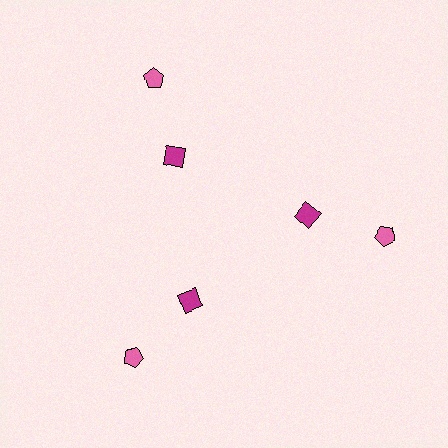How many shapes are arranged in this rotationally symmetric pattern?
There are 6 shapes, arranged in 3 groups of 2.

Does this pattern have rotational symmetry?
Yes, this pattern has 3-fold rotational symmetry. It looks the same after rotating 120 degrees around the center.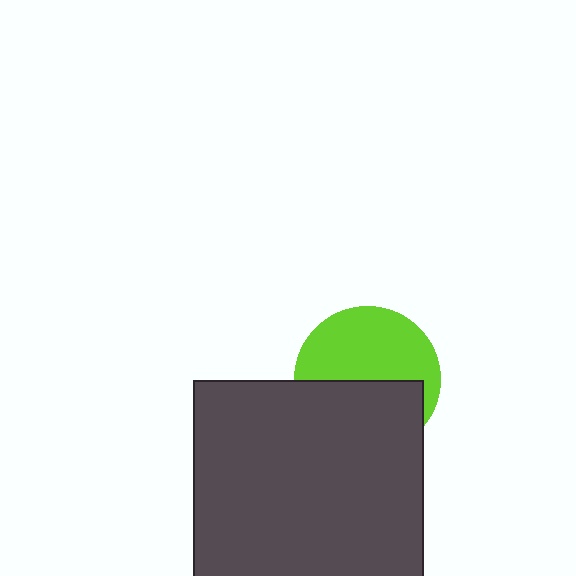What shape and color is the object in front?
The object in front is a dark gray square.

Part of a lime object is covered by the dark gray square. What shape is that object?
It is a circle.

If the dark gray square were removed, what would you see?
You would see the complete lime circle.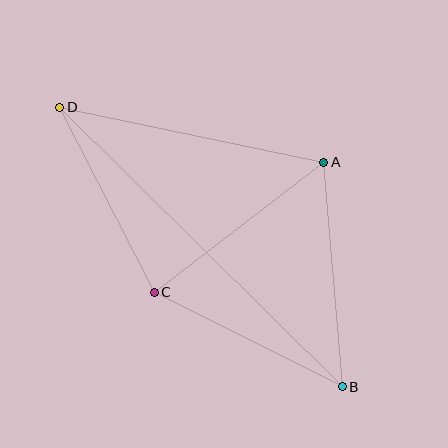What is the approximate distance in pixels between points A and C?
The distance between A and C is approximately 214 pixels.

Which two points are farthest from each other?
Points B and D are farthest from each other.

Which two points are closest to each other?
Points C and D are closest to each other.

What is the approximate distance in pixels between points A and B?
The distance between A and B is approximately 225 pixels.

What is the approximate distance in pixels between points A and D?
The distance between A and D is approximately 270 pixels.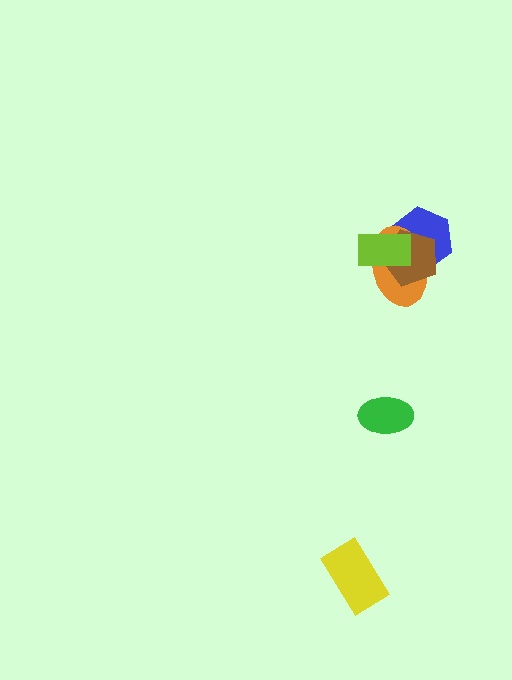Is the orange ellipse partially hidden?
Yes, it is partially covered by another shape.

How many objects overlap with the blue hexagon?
3 objects overlap with the blue hexagon.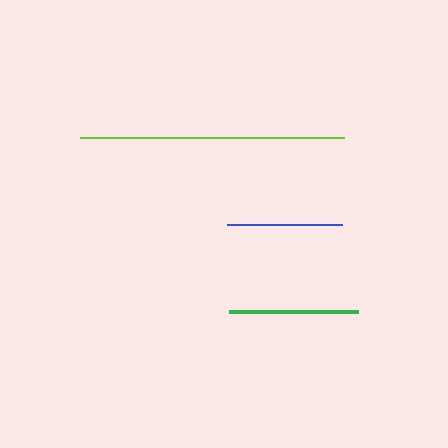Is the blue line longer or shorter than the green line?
The green line is longer than the blue line.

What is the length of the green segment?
The green segment is approximately 129 pixels long.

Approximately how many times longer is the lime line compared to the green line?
The lime line is approximately 2.0 times the length of the green line.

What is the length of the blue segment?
The blue segment is approximately 114 pixels long.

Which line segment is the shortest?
The blue line is the shortest at approximately 114 pixels.